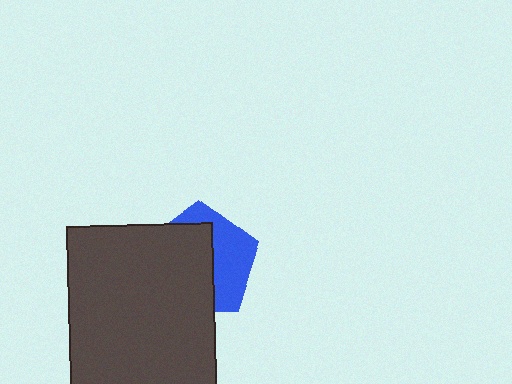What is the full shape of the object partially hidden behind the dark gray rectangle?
The partially hidden object is a blue pentagon.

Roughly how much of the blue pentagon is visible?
A small part of it is visible (roughly 41%).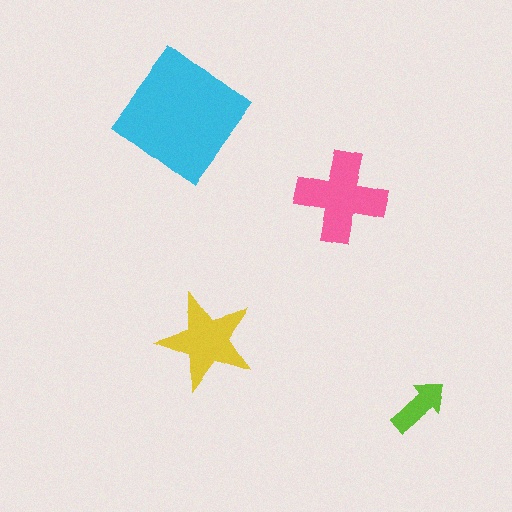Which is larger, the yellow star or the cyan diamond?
The cyan diamond.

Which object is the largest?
The cyan diamond.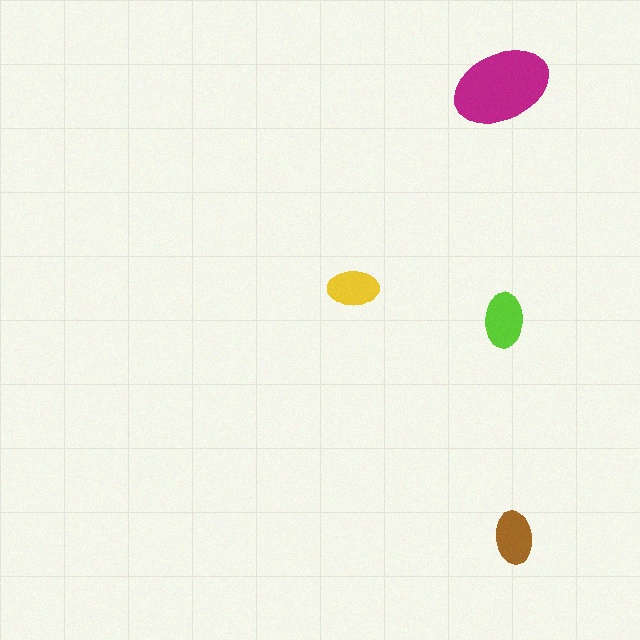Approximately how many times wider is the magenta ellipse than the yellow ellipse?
About 2 times wider.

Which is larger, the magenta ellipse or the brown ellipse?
The magenta one.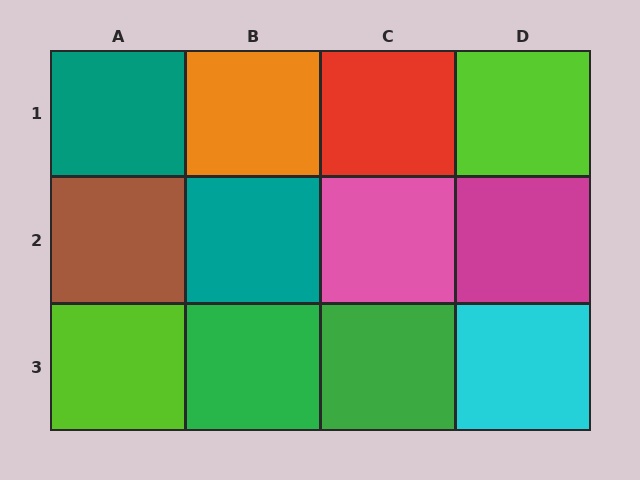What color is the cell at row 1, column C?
Red.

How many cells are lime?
2 cells are lime.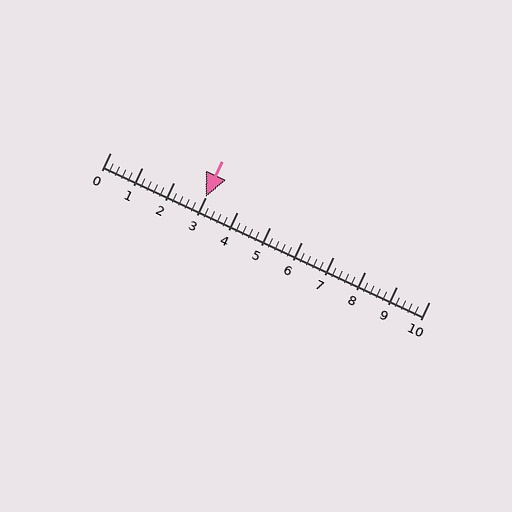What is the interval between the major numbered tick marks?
The major tick marks are spaced 1 units apart.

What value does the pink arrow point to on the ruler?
The pink arrow points to approximately 3.0.